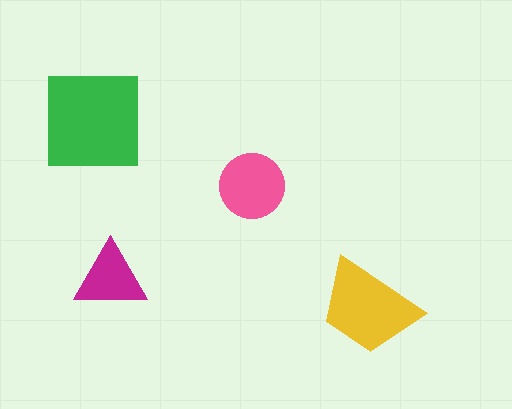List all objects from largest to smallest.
The green square, the yellow trapezoid, the pink circle, the magenta triangle.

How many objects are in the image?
There are 4 objects in the image.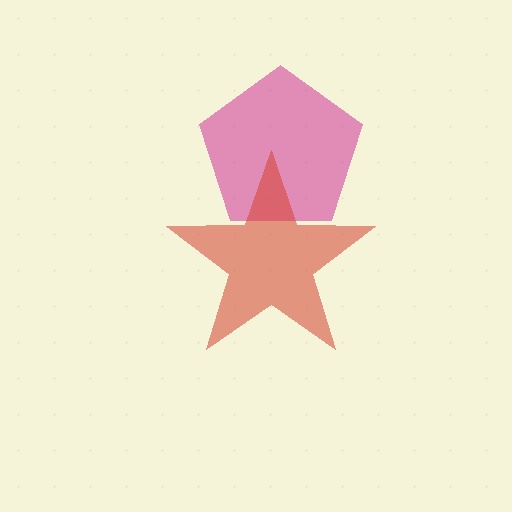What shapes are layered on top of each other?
The layered shapes are: a magenta pentagon, a red star.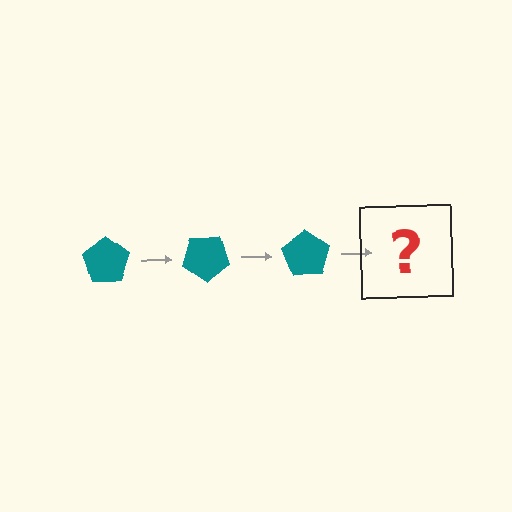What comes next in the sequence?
The next element should be a teal pentagon rotated 105 degrees.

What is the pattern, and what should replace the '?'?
The pattern is that the pentagon rotates 35 degrees each step. The '?' should be a teal pentagon rotated 105 degrees.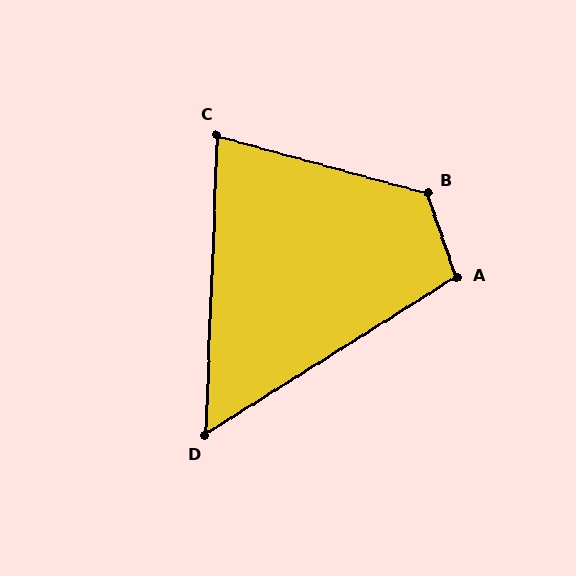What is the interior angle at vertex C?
Approximately 77 degrees (acute).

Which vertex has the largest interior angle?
B, at approximately 124 degrees.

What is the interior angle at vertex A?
Approximately 103 degrees (obtuse).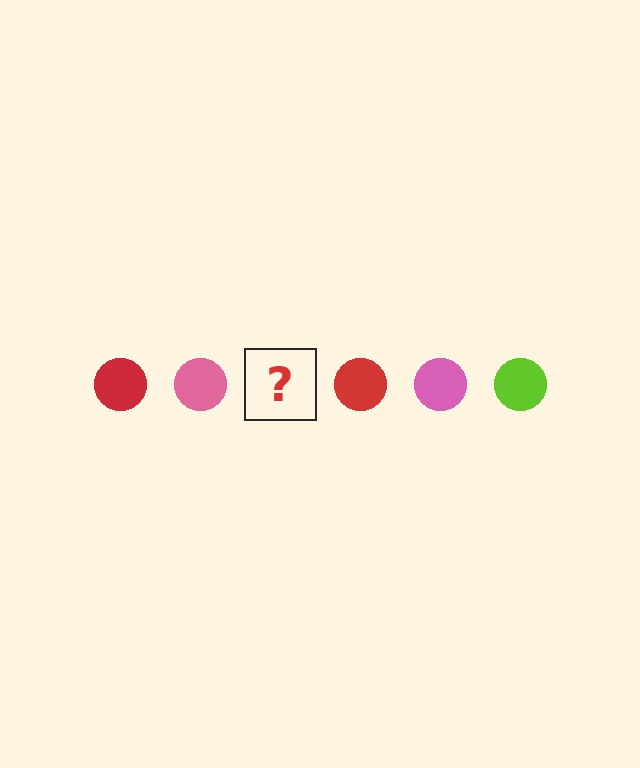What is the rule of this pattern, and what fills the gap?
The rule is that the pattern cycles through red, pink, lime circles. The gap should be filled with a lime circle.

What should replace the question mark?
The question mark should be replaced with a lime circle.